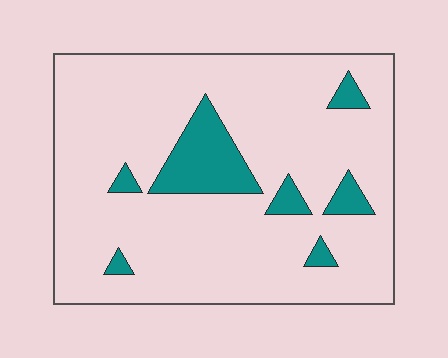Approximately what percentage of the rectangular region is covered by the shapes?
Approximately 15%.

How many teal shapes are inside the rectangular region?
7.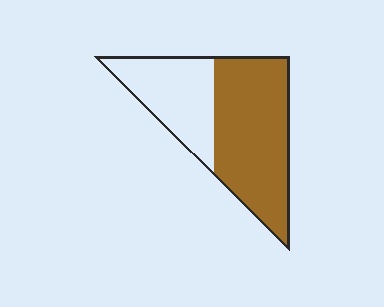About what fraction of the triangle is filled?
About five eighths (5/8).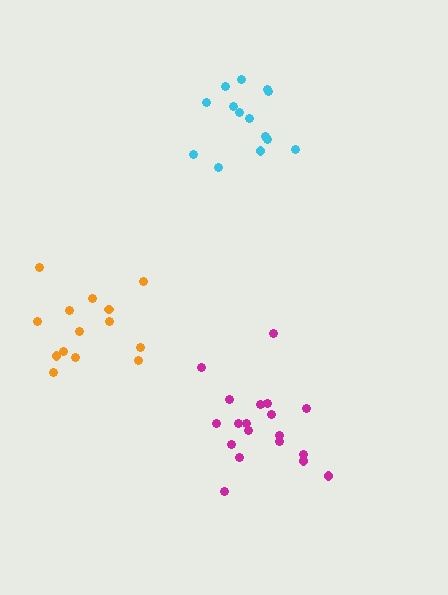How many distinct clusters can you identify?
There are 3 distinct clusters.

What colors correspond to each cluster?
The clusters are colored: cyan, orange, magenta.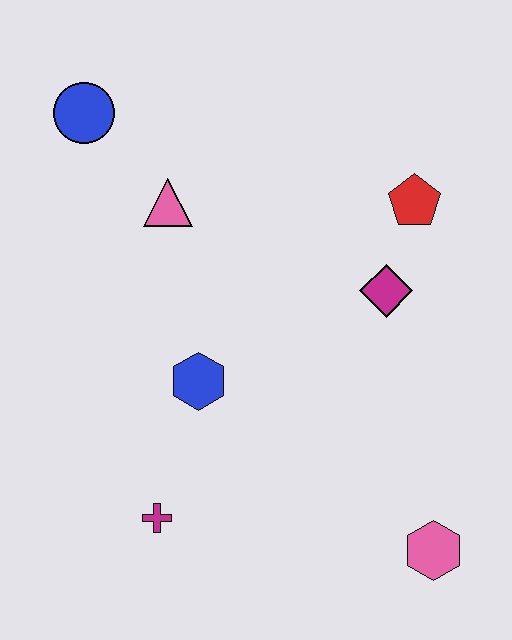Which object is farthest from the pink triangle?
The pink hexagon is farthest from the pink triangle.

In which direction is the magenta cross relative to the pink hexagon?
The magenta cross is to the left of the pink hexagon.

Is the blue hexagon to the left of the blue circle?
No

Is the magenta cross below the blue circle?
Yes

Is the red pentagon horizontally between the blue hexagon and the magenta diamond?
No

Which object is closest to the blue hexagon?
The magenta cross is closest to the blue hexagon.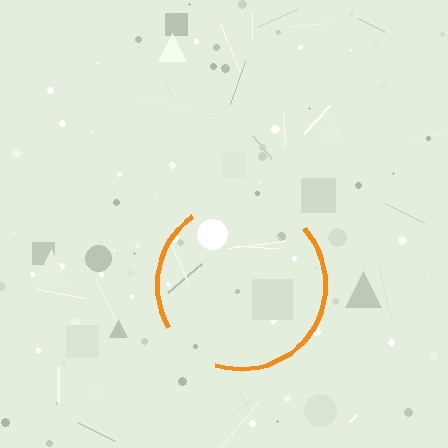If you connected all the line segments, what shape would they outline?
They would outline a circle.